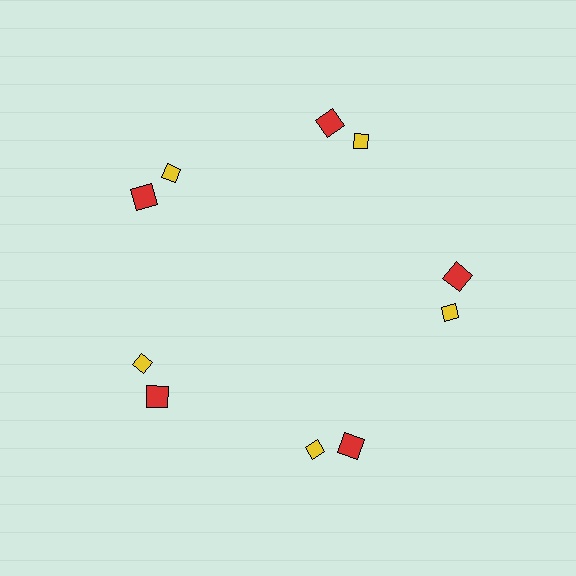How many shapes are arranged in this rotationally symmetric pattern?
There are 10 shapes, arranged in 5 groups of 2.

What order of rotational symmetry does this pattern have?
This pattern has 5-fold rotational symmetry.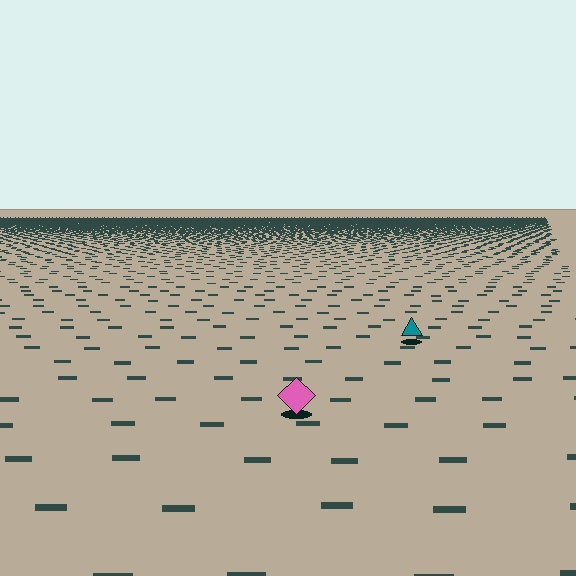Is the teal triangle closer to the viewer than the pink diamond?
No. The pink diamond is closer — you can tell from the texture gradient: the ground texture is coarser near it.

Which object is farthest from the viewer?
The teal triangle is farthest from the viewer. It appears smaller and the ground texture around it is denser.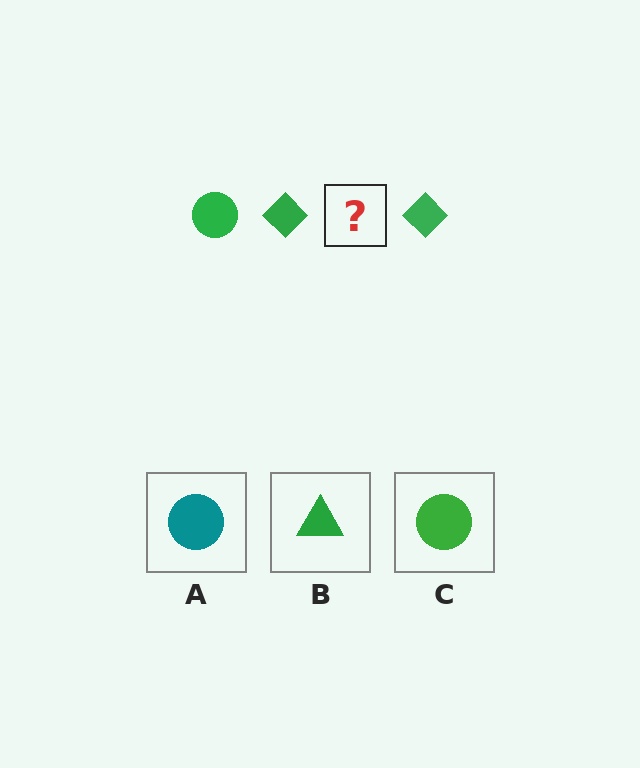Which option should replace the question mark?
Option C.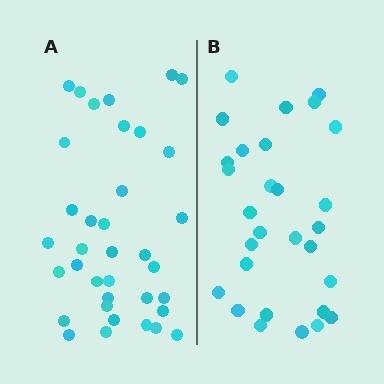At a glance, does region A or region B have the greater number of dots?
Region A (the left region) has more dots.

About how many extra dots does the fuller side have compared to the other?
Region A has roughly 8 or so more dots than region B.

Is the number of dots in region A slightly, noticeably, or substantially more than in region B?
Region A has only slightly more — the two regions are fairly close. The ratio is roughly 1.2 to 1.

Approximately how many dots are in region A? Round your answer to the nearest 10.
About 40 dots. (The exact count is 36, which rounds to 40.)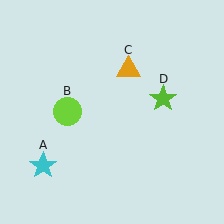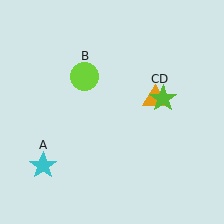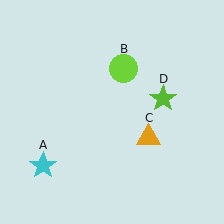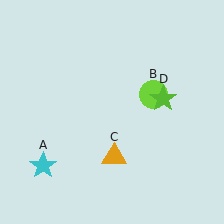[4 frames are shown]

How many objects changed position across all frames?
2 objects changed position: lime circle (object B), orange triangle (object C).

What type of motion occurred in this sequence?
The lime circle (object B), orange triangle (object C) rotated clockwise around the center of the scene.